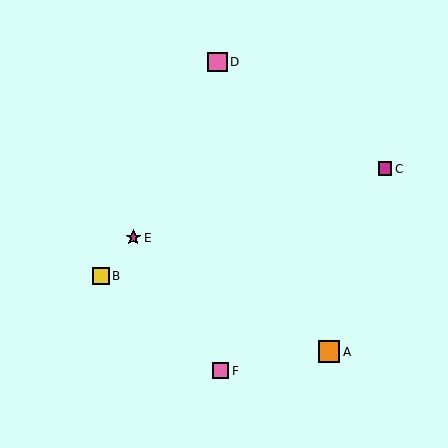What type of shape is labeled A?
Shape A is an orange square.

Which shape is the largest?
The orange square (labeled A) is the largest.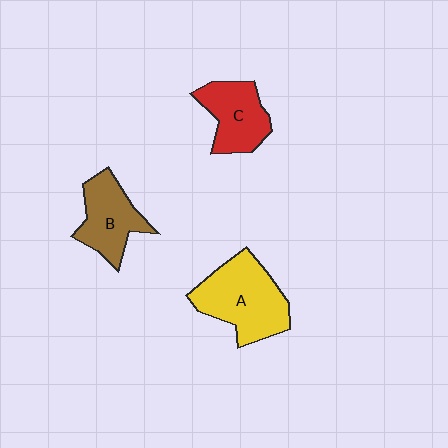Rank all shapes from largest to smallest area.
From largest to smallest: A (yellow), B (brown), C (red).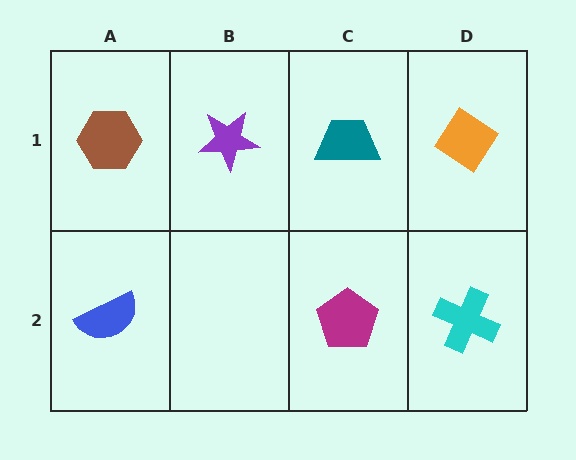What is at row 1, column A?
A brown hexagon.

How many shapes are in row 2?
3 shapes.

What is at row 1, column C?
A teal trapezoid.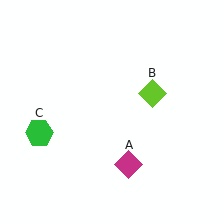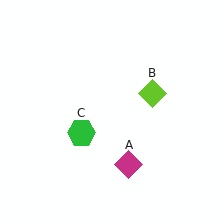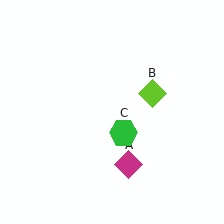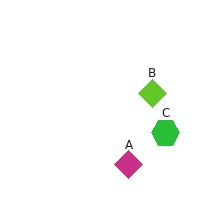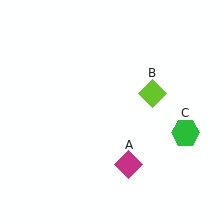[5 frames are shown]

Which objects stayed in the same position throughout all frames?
Magenta diamond (object A) and lime diamond (object B) remained stationary.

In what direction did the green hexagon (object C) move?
The green hexagon (object C) moved right.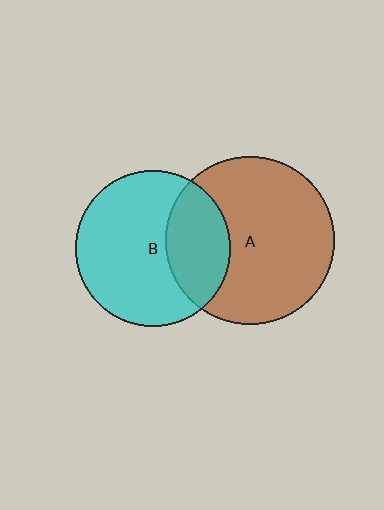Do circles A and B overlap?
Yes.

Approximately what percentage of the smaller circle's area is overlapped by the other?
Approximately 30%.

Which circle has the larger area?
Circle A (brown).